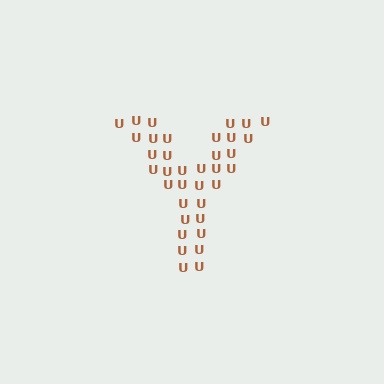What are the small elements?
The small elements are letter U's.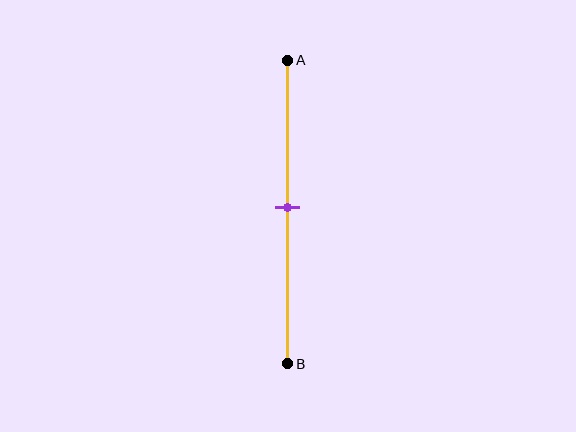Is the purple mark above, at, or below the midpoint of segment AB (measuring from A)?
The purple mark is approximately at the midpoint of segment AB.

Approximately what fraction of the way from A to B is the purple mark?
The purple mark is approximately 50% of the way from A to B.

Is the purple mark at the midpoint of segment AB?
Yes, the mark is approximately at the midpoint.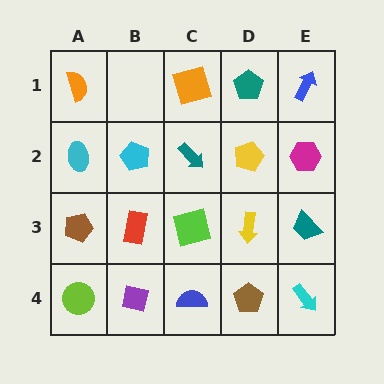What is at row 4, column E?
A cyan arrow.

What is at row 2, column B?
A cyan pentagon.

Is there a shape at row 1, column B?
No, that cell is empty.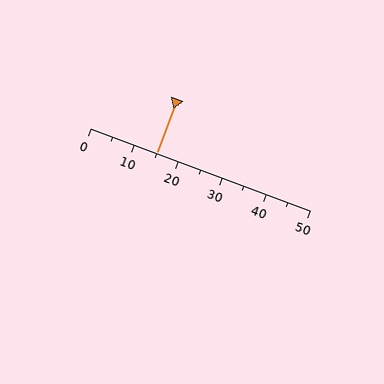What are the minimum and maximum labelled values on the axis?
The axis runs from 0 to 50.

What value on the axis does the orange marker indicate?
The marker indicates approximately 15.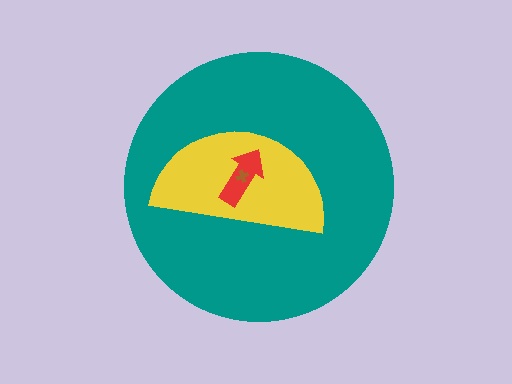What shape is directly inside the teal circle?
The yellow semicircle.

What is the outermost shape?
The teal circle.